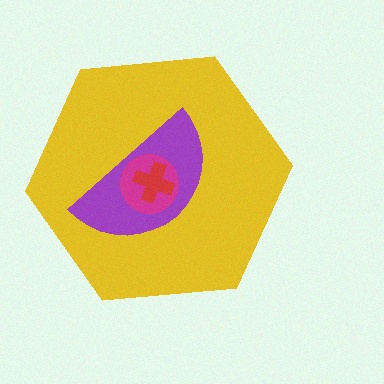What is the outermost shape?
The yellow hexagon.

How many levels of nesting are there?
4.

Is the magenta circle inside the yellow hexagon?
Yes.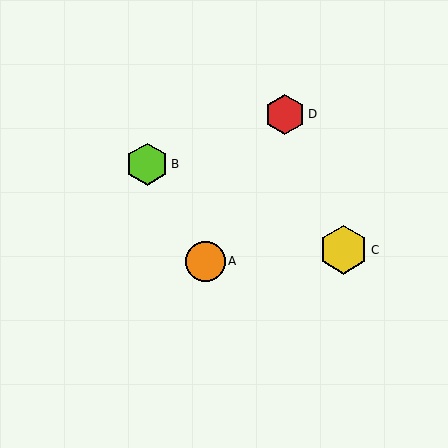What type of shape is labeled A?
Shape A is an orange circle.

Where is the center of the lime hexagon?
The center of the lime hexagon is at (147, 164).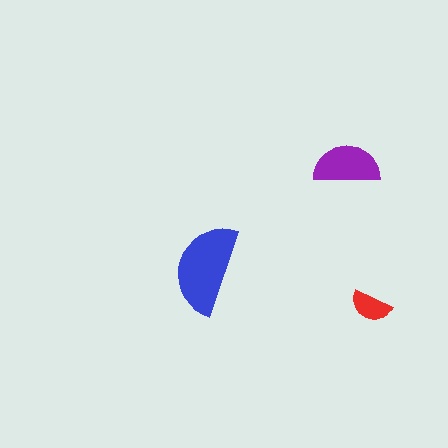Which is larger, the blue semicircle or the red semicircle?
The blue one.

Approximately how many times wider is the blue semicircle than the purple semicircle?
About 1.5 times wider.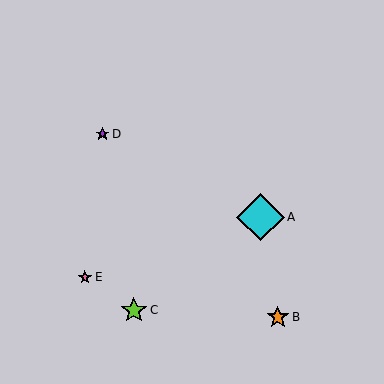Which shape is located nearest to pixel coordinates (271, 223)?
The cyan diamond (labeled A) at (260, 217) is nearest to that location.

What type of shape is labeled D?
Shape D is a purple star.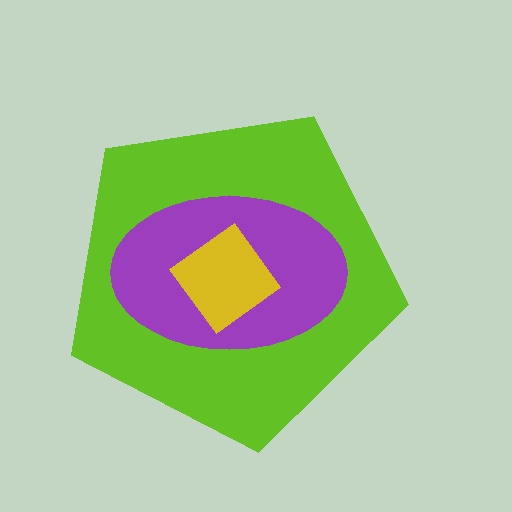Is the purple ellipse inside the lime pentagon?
Yes.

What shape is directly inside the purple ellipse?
The yellow diamond.